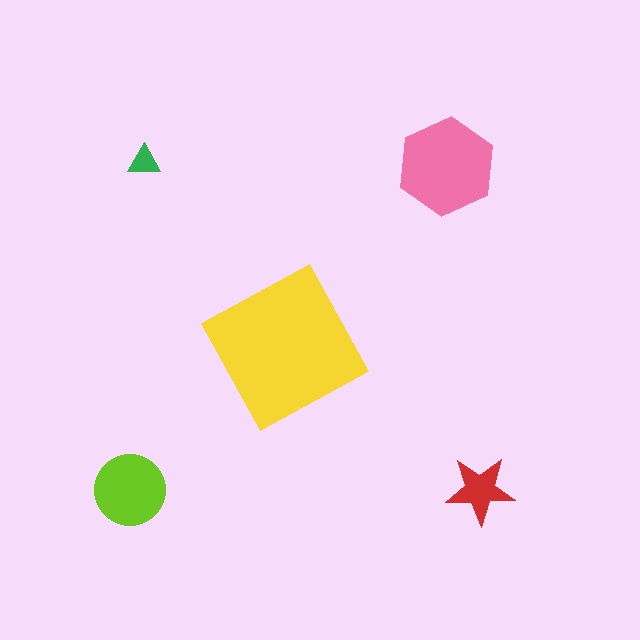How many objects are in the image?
There are 5 objects in the image.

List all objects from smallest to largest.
The green triangle, the red star, the lime circle, the pink hexagon, the yellow square.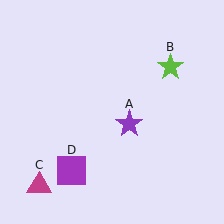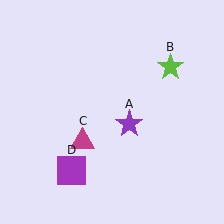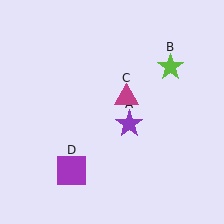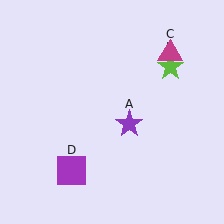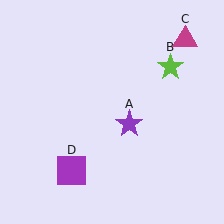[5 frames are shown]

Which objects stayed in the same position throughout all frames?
Purple star (object A) and lime star (object B) and purple square (object D) remained stationary.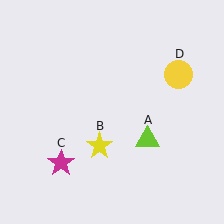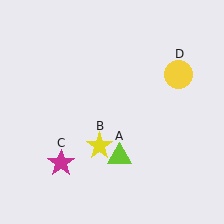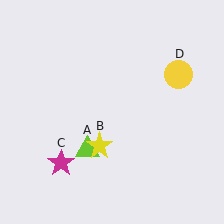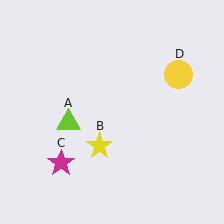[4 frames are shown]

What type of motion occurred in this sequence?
The lime triangle (object A) rotated clockwise around the center of the scene.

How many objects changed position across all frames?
1 object changed position: lime triangle (object A).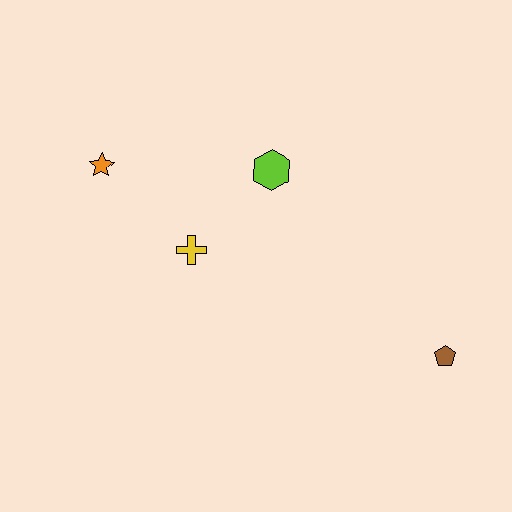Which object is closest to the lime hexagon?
The yellow cross is closest to the lime hexagon.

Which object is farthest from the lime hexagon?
The brown pentagon is farthest from the lime hexagon.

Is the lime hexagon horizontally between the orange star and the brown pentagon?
Yes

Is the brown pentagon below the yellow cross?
Yes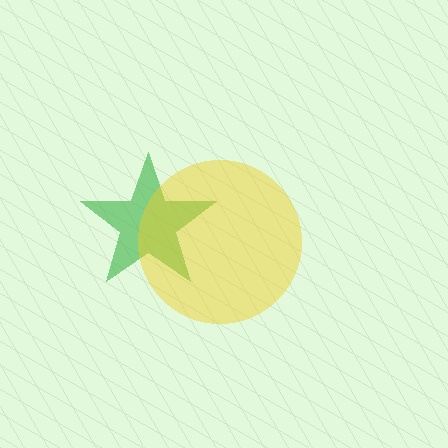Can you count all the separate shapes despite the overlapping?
Yes, there are 2 separate shapes.